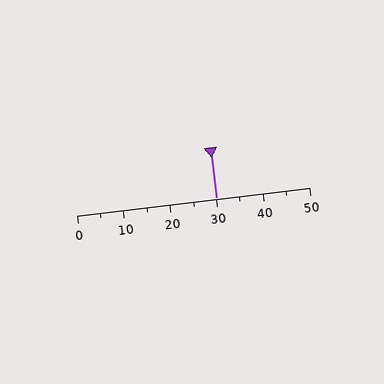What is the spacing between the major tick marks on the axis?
The major ticks are spaced 10 apart.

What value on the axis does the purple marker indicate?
The marker indicates approximately 30.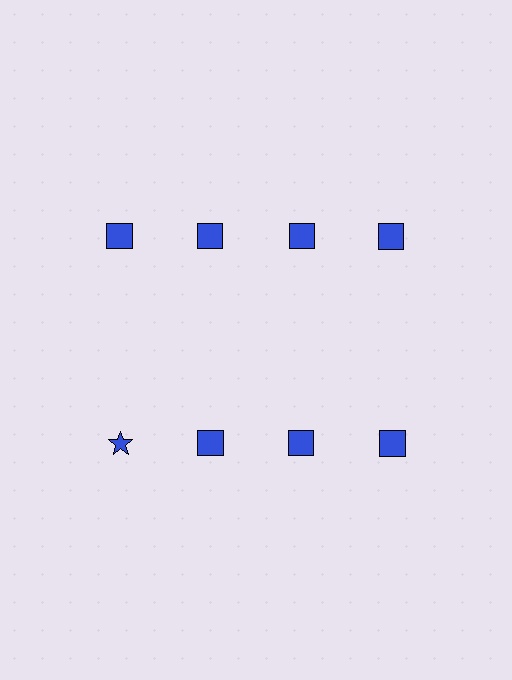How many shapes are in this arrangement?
There are 8 shapes arranged in a grid pattern.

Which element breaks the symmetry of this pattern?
The blue star in the second row, leftmost column breaks the symmetry. All other shapes are blue squares.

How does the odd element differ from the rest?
It has a different shape: star instead of square.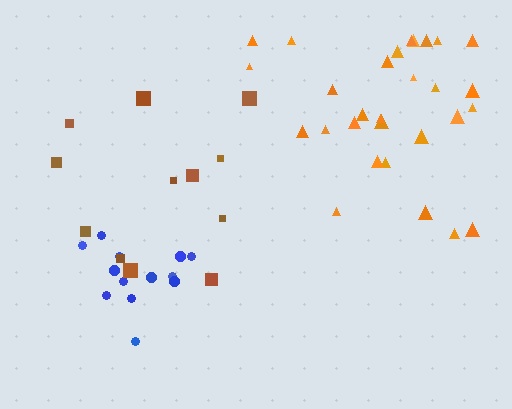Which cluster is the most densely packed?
Orange.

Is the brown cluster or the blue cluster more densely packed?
Blue.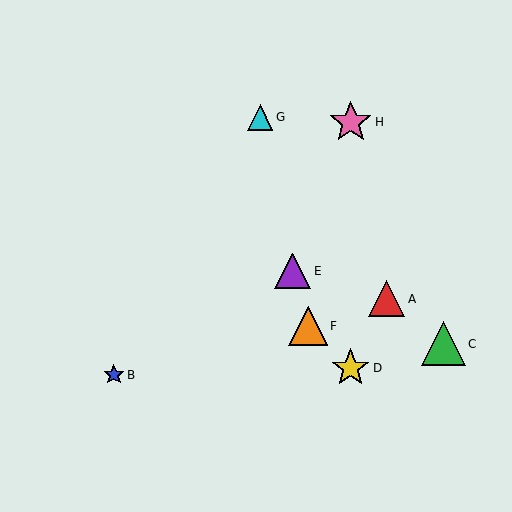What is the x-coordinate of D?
Object D is at x≈351.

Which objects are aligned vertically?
Objects D, H are aligned vertically.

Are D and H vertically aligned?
Yes, both are at x≈351.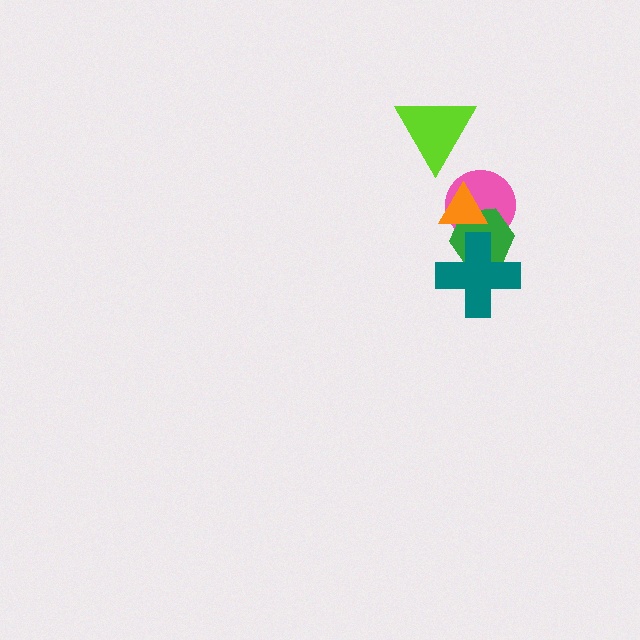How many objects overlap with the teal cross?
1 object overlaps with the teal cross.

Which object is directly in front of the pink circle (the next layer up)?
The green hexagon is directly in front of the pink circle.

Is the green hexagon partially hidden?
Yes, it is partially covered by another shape.